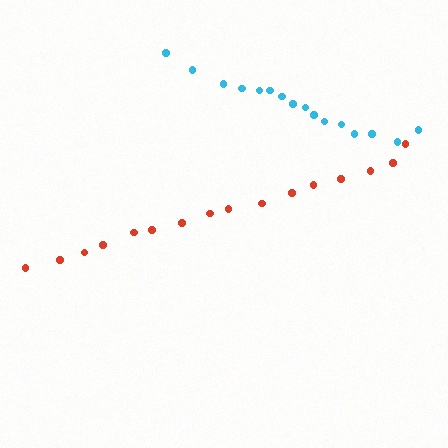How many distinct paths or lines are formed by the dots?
There are 2 distinct paths.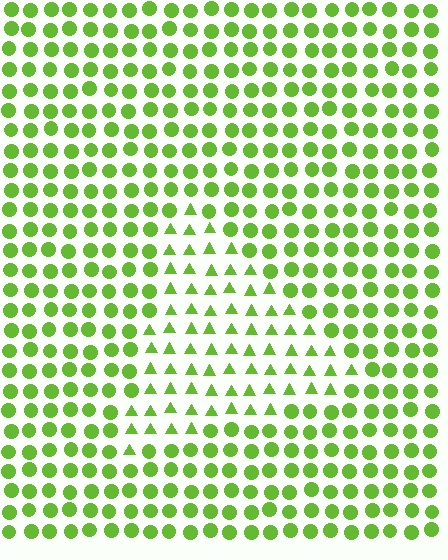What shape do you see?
I see a triangle.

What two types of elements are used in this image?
The image uses triangles inside the triangle region and circles outside it.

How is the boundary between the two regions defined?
The boundary is defined by a change in element shape: triangles inside vs. circles outside. All elements share the same color and spacing.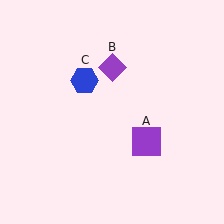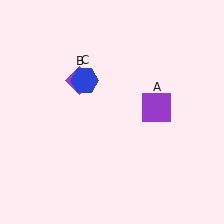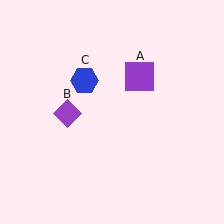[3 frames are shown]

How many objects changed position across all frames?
2 objects changed position: purple square (object A), purple diamond (object B).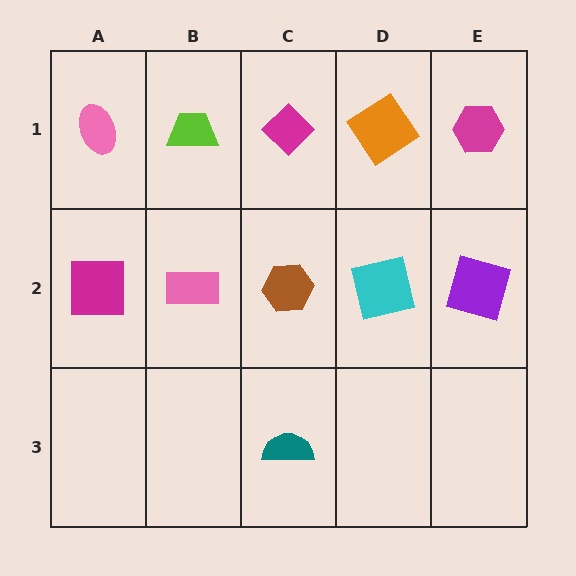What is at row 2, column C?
A brown hexagon.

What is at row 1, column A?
A pink ellipse.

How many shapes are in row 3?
1 shape.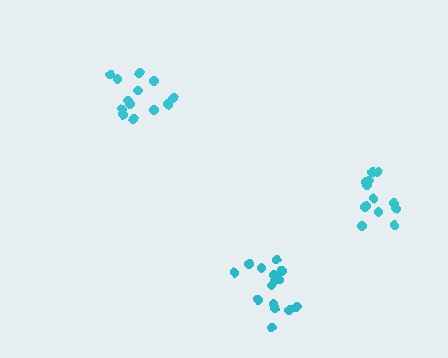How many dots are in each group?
Group 1: 13 dots, Group 2: 13 dots, Group 3: 15 dots (41 total).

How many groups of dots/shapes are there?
There are 3 groups.